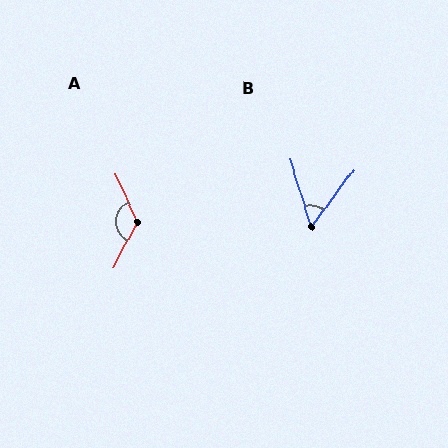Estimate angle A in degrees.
Approximately 129 degrees.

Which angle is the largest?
A, at approximately 129 degrees.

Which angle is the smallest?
B, at approximately 53 degrees.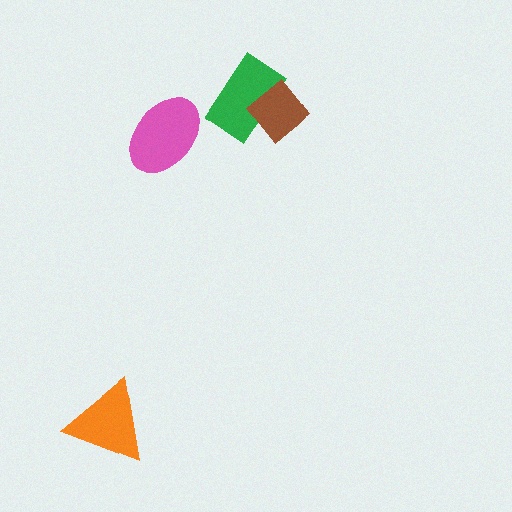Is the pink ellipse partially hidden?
No, no other shape covers it.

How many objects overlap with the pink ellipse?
0 objects overlap with the pink ellipse.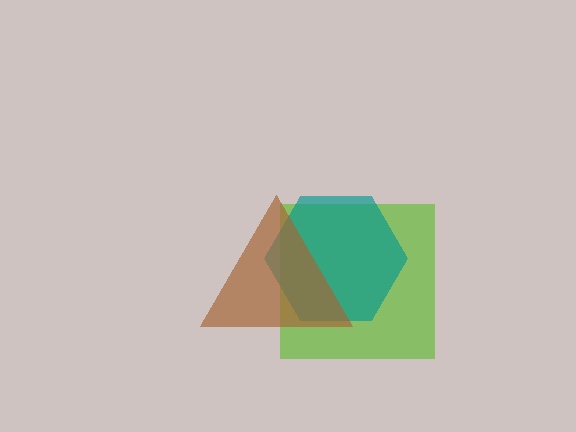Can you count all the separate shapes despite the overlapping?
Yes, there are 3 separate shapes.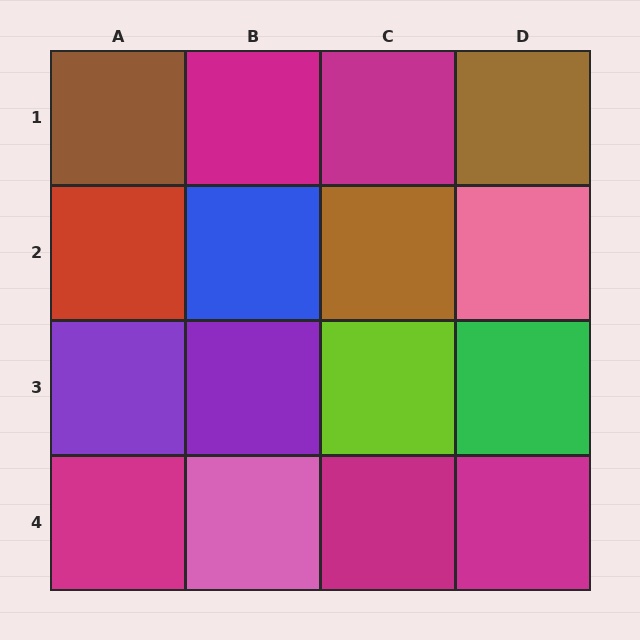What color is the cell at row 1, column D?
Brown.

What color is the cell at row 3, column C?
Lime.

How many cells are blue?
1 cell is blue.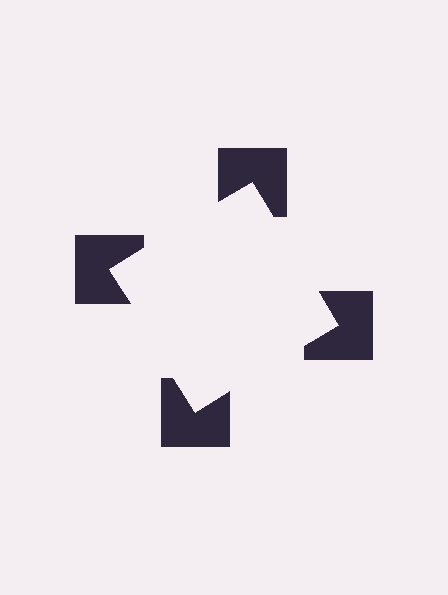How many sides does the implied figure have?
4 sides.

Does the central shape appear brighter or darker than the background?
It typically appears slightly brighter than the background, even though no actual brightness change is drawn.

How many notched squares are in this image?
There are 4 — one at each vertex of the illusory square.